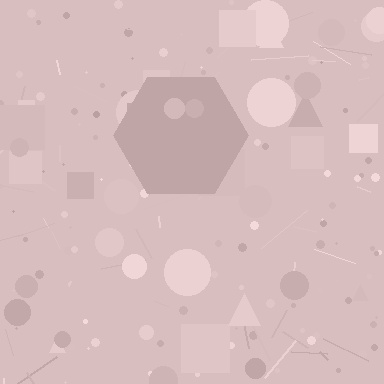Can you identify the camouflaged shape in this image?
The camouflaged shape is a hexagon.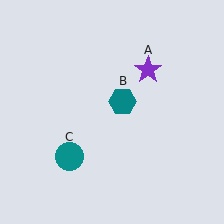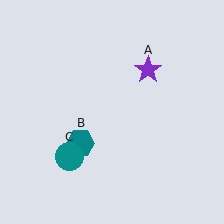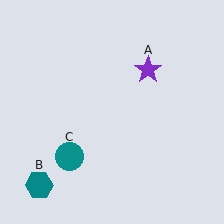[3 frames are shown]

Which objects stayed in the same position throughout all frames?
Purple star (object A) and teal circle (object C) remained stationary.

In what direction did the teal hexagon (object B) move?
The teal hexagon (object B) moved down and to the left.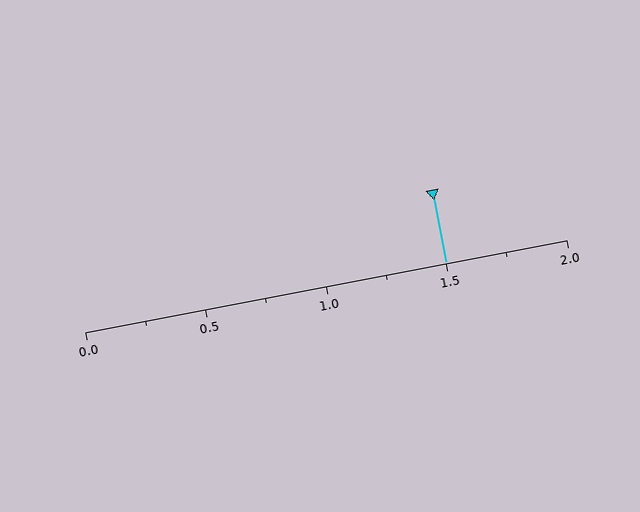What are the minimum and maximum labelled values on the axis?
The axis runs from 0.0 to 2.0.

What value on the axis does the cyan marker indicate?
The marker indicates approximately 1.5.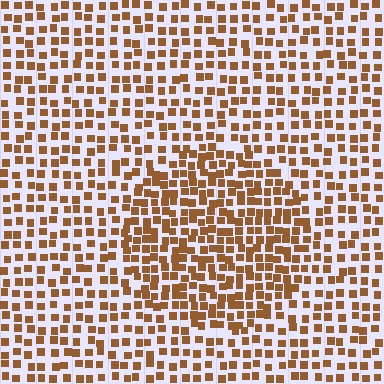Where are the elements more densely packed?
The elements are more densely packed inside the circle boundary.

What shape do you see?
I see a circle.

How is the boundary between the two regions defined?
The boundary is defined by a change in element density (approximately 1.6x ratio). All elements are the same color, size, and shape.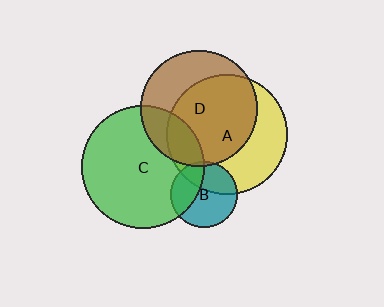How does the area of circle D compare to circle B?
Approximately 3.1 times.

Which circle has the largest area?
Circle C (green).